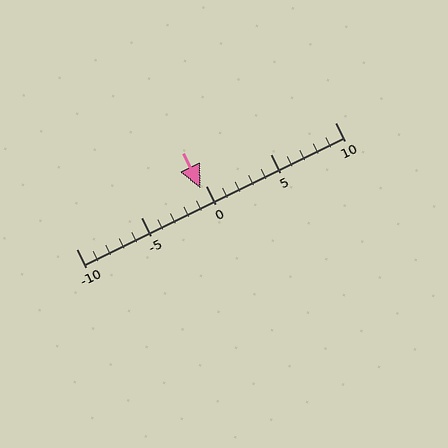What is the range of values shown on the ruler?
The ruler shows values from -10 to 10.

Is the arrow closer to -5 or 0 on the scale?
The arrow is closer to 0.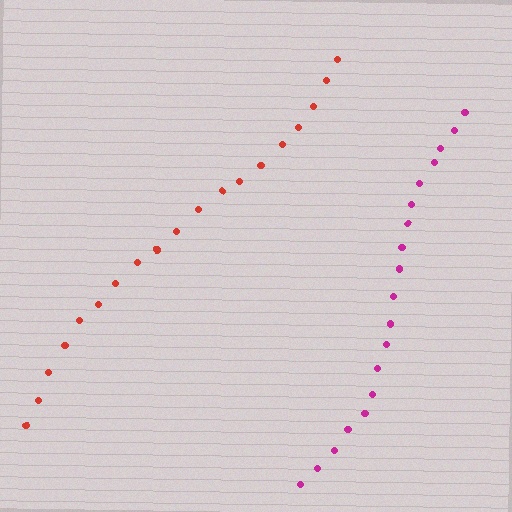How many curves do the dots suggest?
There are 2 distinct paths.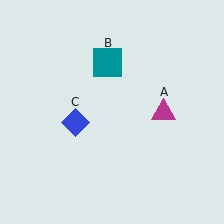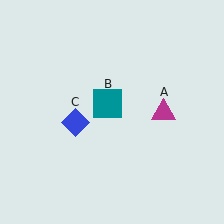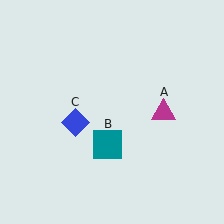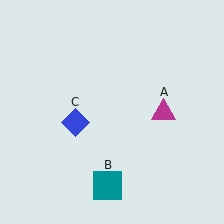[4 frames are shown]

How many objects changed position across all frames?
1 object changed position: teal square (object B).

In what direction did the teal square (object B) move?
The teal square (object B) moved down.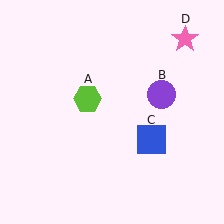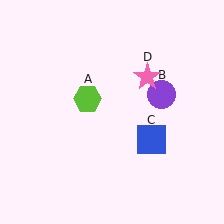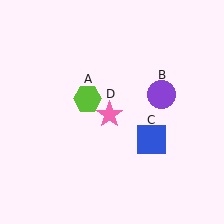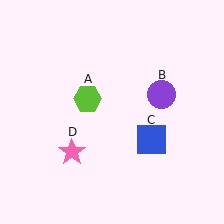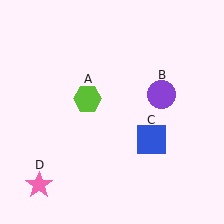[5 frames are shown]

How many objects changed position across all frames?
1 object changed position: pink star (object D).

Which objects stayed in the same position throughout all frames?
Lime hexagon (object A) and purple circle (object B) and blue square (object C) remained stationary.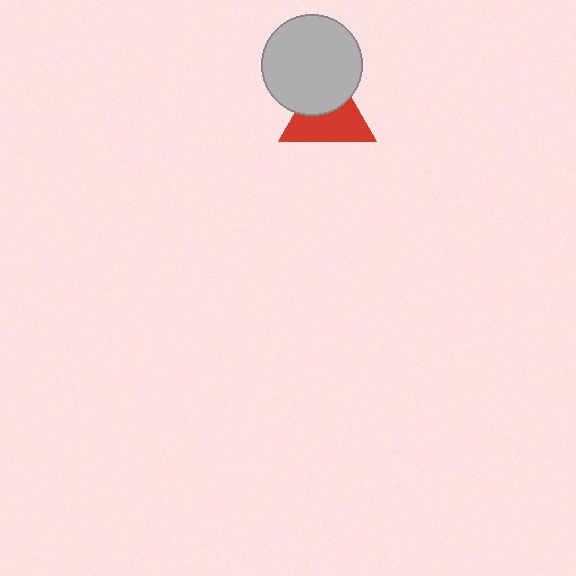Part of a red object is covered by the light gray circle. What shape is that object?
It is a triangle.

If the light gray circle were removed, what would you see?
You would see the complete red triangle.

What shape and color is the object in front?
The object in front is a light gray circle.